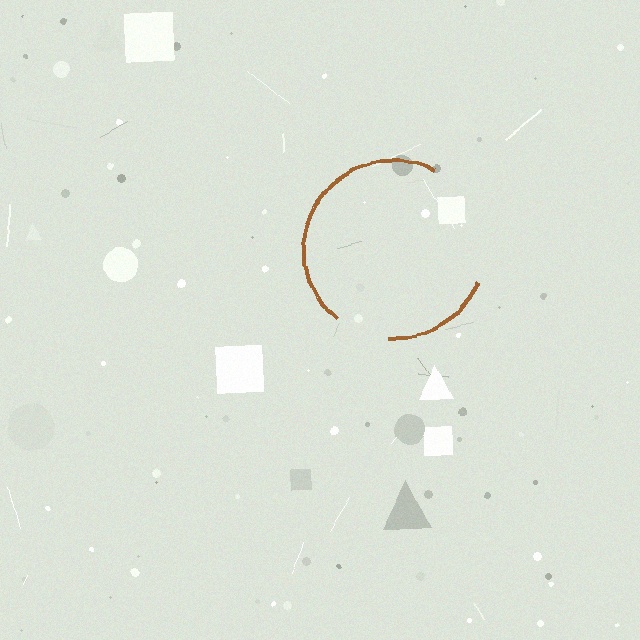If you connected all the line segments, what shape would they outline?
They would outline a circle.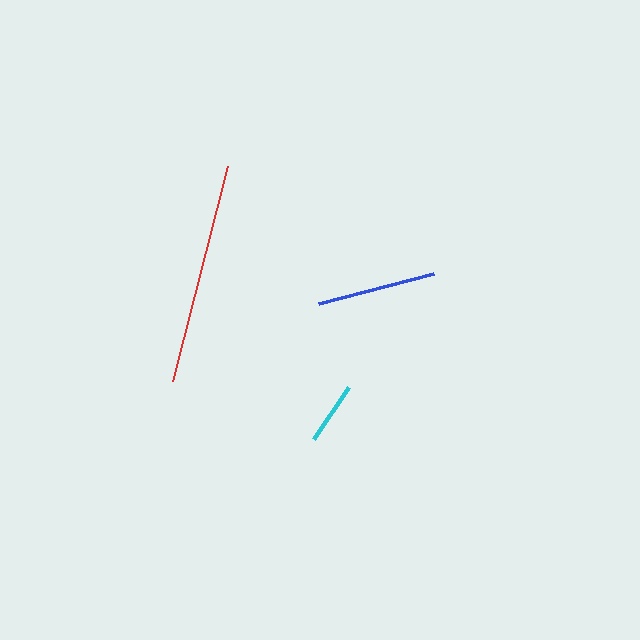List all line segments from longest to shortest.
From longest to shortest: red, blue, cyan.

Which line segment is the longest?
The red line is the longest at approximately 222 pixels.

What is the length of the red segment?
The red segment is approximately 222 pixels long.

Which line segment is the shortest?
The cyan line is the shortest at approximately 63 pixels.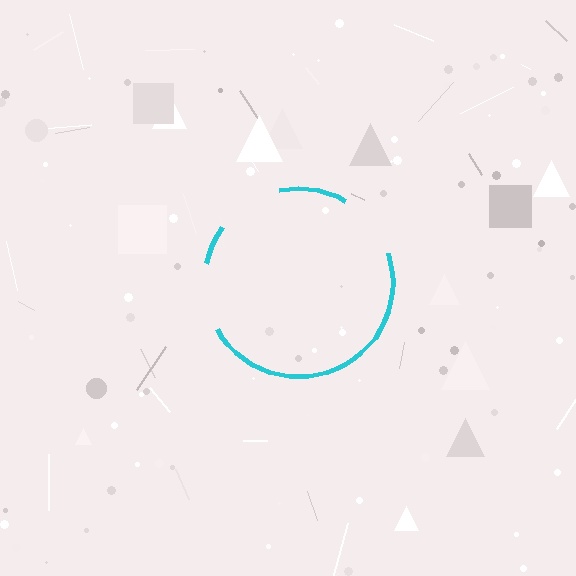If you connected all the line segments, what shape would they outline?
They would outline a circle.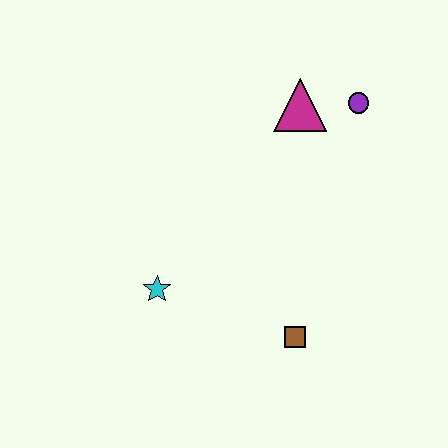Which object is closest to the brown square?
The cyan star is closest to the brown square.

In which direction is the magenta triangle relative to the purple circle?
The magenta triangle is to the left of the purple circle.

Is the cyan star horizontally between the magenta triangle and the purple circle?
No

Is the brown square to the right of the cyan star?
Yes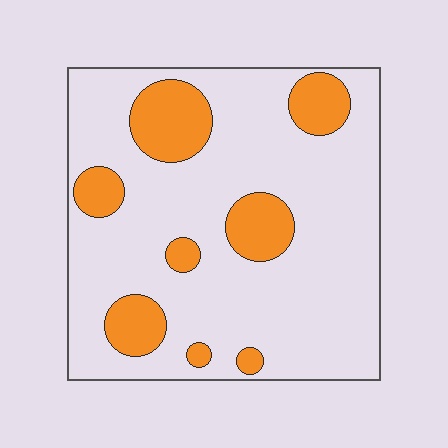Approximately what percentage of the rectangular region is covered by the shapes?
Approximately 20%.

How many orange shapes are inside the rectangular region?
8.